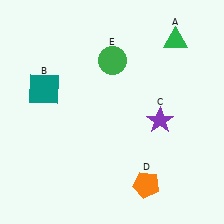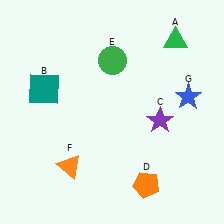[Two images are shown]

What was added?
An orange triangle (F), a blue star (G) were added in Image 2.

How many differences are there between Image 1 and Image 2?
There are 2 differences between the two images.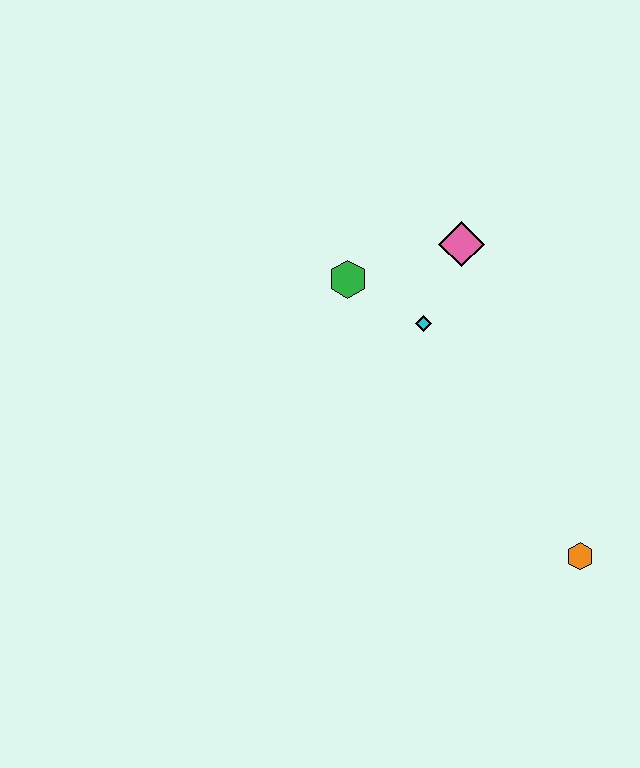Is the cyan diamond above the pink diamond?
No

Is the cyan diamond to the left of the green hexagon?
No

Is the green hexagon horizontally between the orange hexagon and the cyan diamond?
No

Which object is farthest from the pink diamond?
The orange hexagon is farthest from the pink diamond.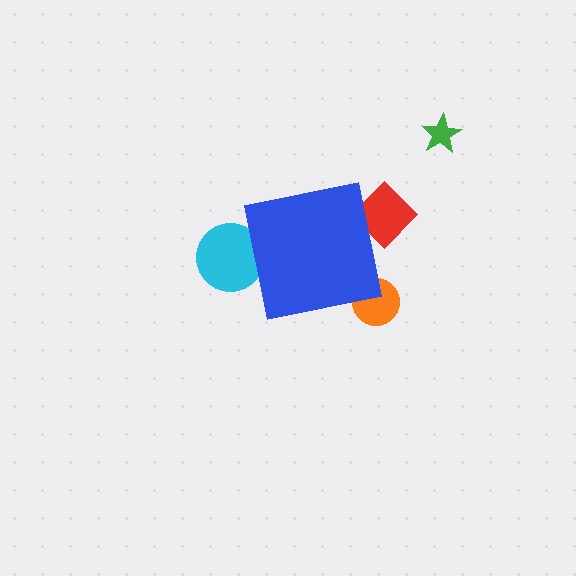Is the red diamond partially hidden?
Yes, the red diamond is partially hidden behind the blue square.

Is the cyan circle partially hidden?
Yes, the cyan circle is partially hidden behind the blue square.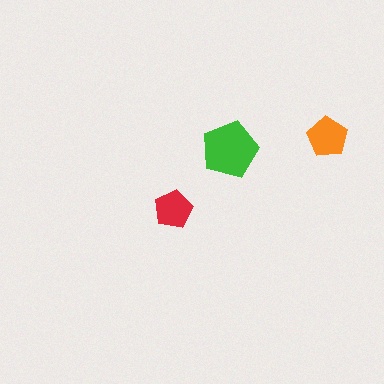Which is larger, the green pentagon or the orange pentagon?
The green one.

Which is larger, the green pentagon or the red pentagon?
The green one.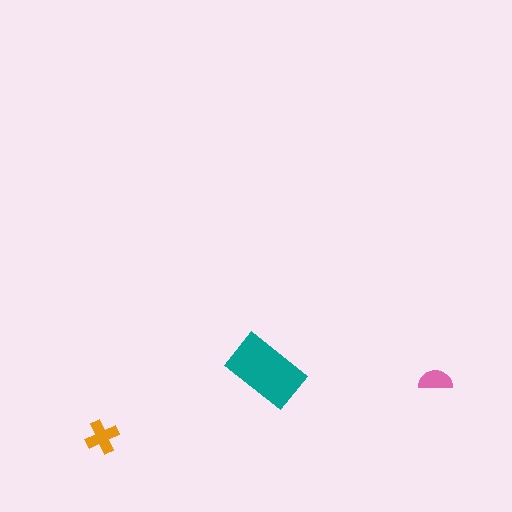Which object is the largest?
The teal rectangle.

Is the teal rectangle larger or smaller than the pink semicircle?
Larger.